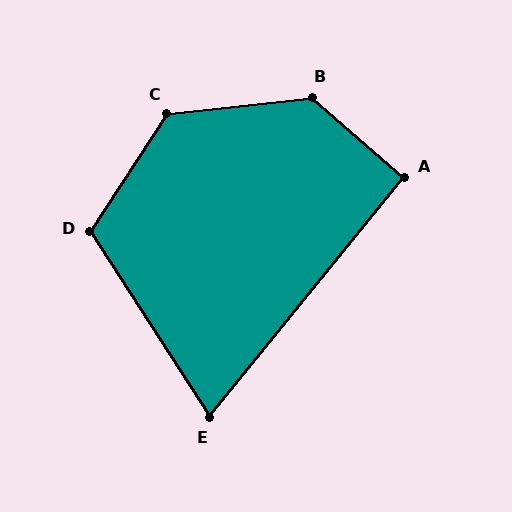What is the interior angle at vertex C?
Approximately 129 degrees (obtuse).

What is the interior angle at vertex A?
Approximately 92 degrees (approximately right).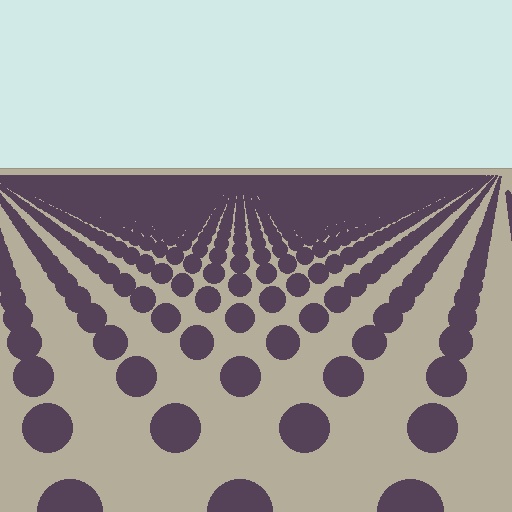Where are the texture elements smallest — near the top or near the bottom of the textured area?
Near the top.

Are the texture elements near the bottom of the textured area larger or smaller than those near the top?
Larger. Near the bottom, elements are closer to the viewer and appear at a bigger on-screen size.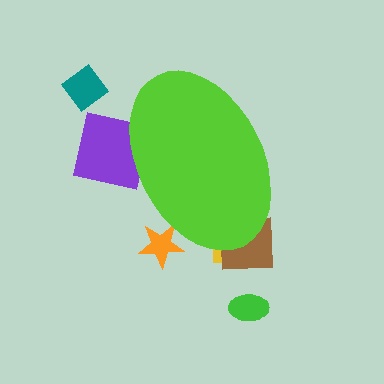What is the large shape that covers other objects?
A lime ellipse.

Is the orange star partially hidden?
Yes, the orange star is partially hidden behind the lime ellipse.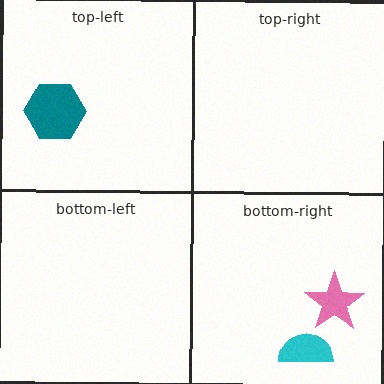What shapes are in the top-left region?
The teal hexagon.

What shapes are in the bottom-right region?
The cyan semicircle, the pink star.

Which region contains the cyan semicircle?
The bottom-right region.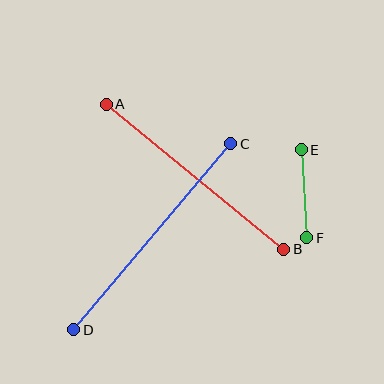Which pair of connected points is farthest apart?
Points C and D are farthest apart.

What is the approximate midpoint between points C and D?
The midpoint is at approximately (152, 237) pixels.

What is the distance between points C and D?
The distance is approximately 243 pixels.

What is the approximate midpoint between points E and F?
The midpoint is at approximately (304, 194) pixels.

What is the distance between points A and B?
The distance is approximately 229 pixels.